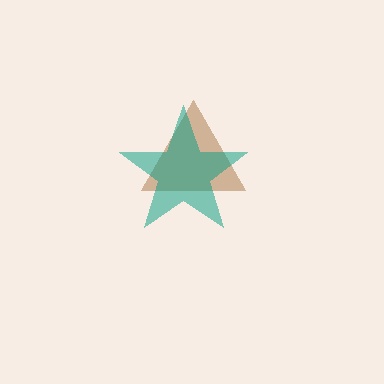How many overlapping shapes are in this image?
There are 2 overlapping shapes in the image.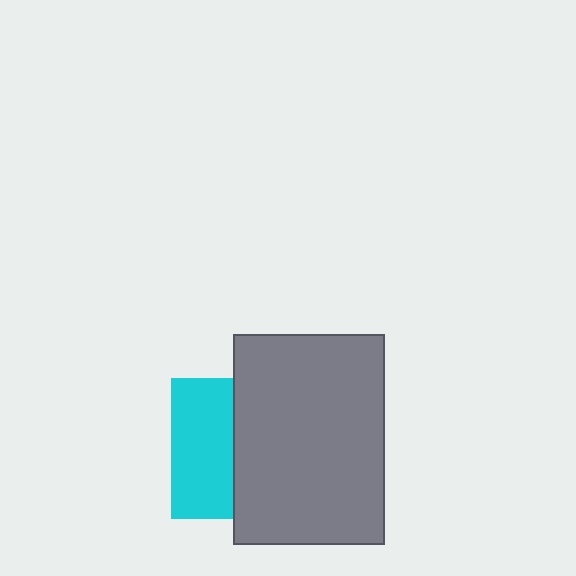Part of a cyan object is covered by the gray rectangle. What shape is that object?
It is a square.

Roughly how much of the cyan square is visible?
A small part of it is visible (roughly 44%).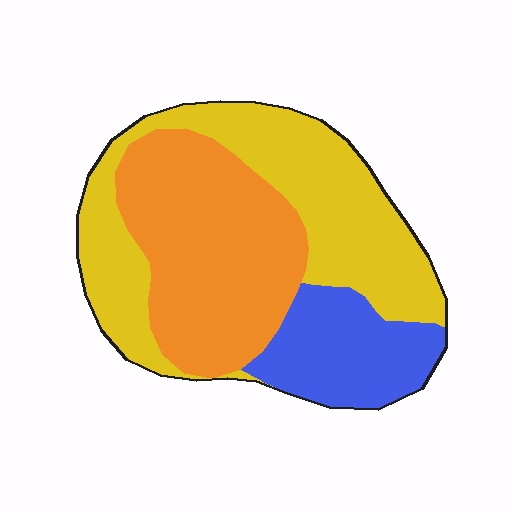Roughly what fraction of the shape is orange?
Orange covers about 40% of the shape.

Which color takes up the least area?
Blue, at roughly 20%.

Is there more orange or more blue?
Orange.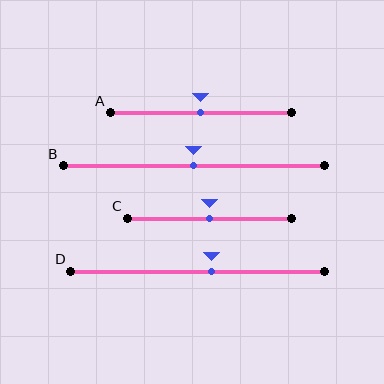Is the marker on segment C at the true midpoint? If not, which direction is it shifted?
Yes, the marker on segment C is at the true midpoint.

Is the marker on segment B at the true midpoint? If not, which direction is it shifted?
Yes, the marker on segment B is at the true midpoint.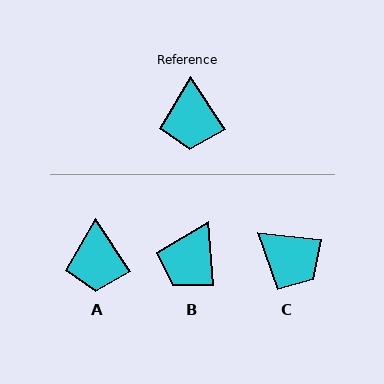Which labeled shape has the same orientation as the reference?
A.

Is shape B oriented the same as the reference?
No, it is off by about 29 degrees.